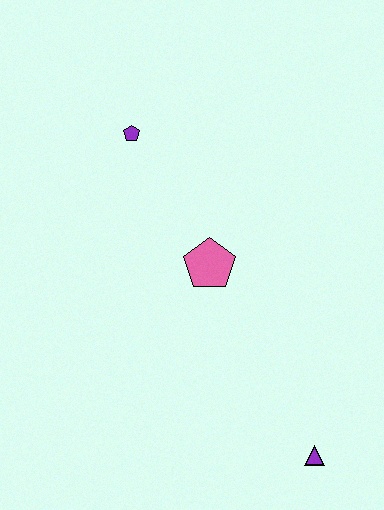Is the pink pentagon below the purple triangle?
No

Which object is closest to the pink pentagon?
The purple pentagon is closest to the pink pentagon.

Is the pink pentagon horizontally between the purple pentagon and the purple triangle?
Yes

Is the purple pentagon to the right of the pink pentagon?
No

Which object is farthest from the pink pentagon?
The purple triangle is farthest from the pink pentagon.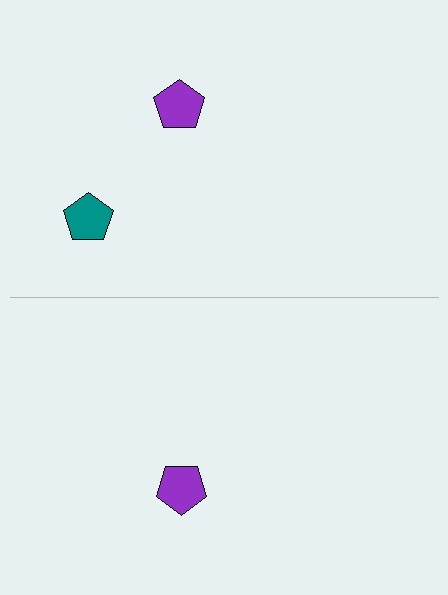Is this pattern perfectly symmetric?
No, the pattern is not perfectly symmetric. A teal pentagon is missing from the bottom side.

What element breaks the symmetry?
A teal pentagon is missing from the bottom side.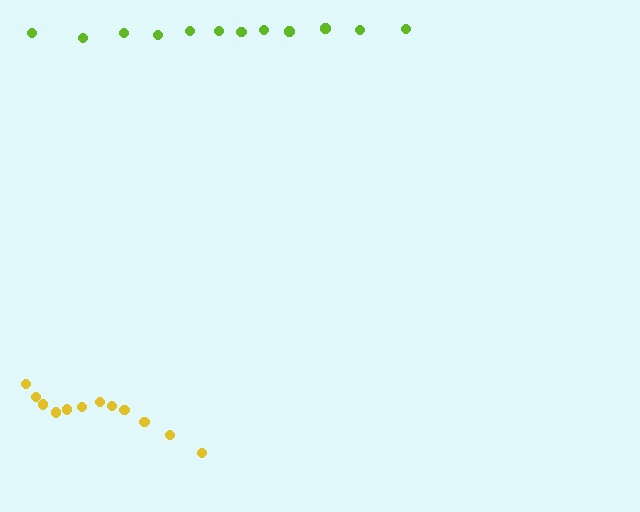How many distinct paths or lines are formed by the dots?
There are 2 distinct paths.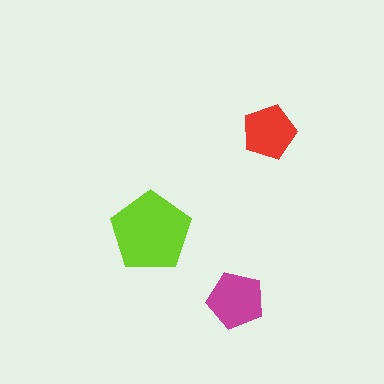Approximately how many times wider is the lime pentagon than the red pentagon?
About 1.5 times wider.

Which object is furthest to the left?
The lime pentagon is leftmost.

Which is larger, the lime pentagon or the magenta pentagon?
The lime one.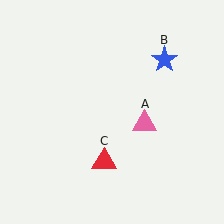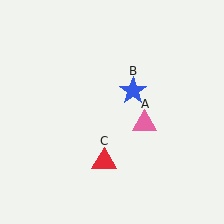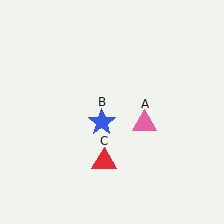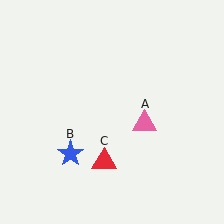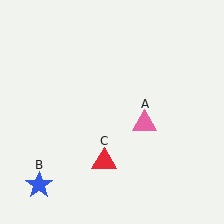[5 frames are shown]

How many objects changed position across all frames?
1 object changed position: blue star (object B).